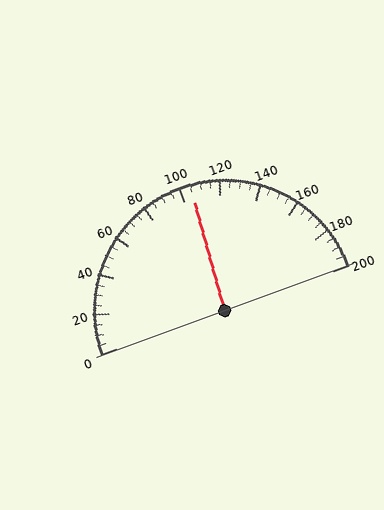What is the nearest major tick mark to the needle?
The nearest major tick mark is 100.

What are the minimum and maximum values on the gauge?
The gauge ranges from 0 to 200.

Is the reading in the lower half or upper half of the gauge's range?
The reading is in the upper half of the range (0 to 200).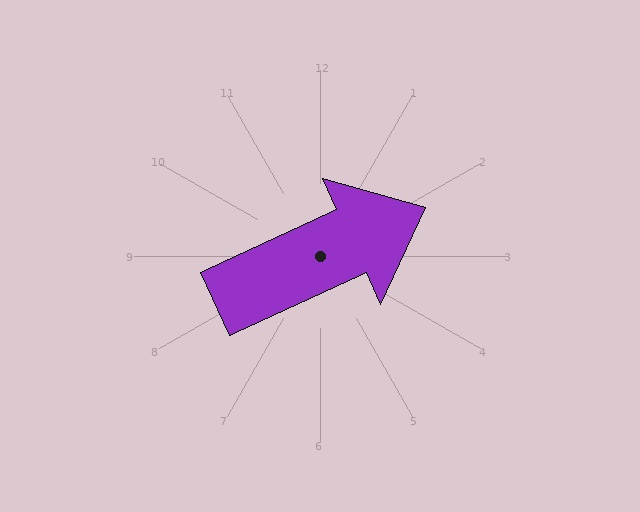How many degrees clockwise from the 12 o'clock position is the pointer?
Approximately 65 degrees.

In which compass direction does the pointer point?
Northeast.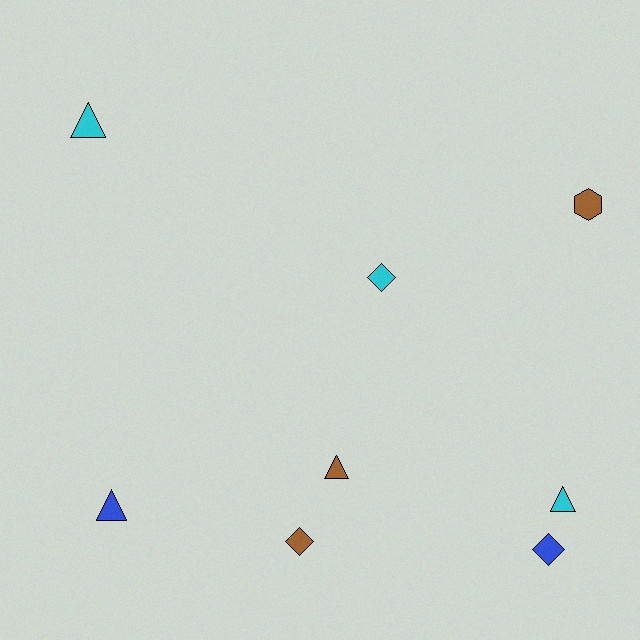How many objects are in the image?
There are 8 objects.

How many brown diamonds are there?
There is 1 brown diamond.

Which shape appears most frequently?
Triangle, with 4 objects.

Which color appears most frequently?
Brown, with 3 objects.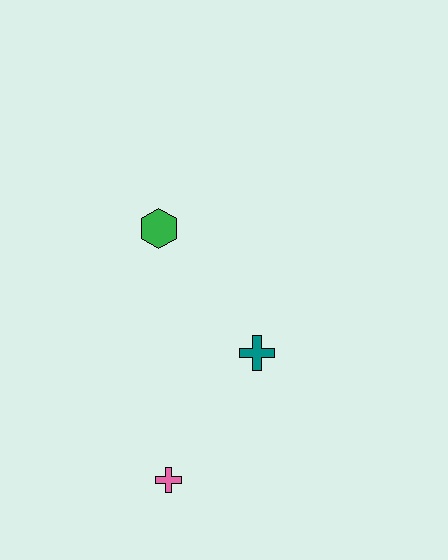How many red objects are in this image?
There are no red objects.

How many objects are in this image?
There are 3 objects.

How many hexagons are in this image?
There is 1 hexagon.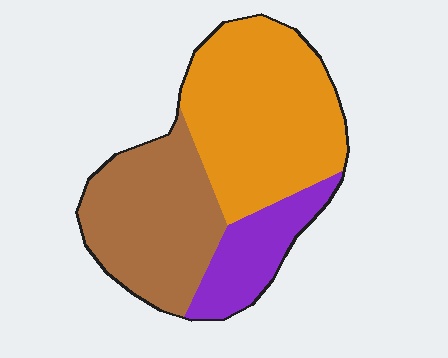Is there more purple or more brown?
Brown.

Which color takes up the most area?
Orange, at roughly 45%.